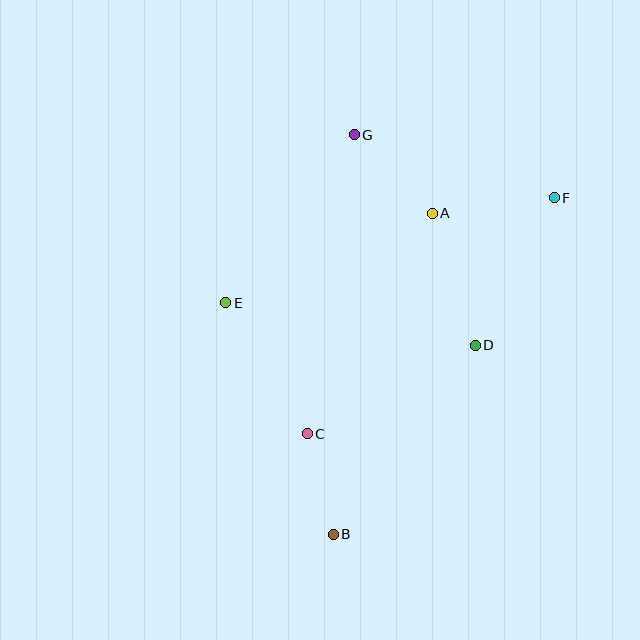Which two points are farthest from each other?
Points B and F are farthest from each other.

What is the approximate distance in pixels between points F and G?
The distance between F and G is approximately 210 pixels.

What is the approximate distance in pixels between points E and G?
The distance between E and G is approximately 212 pixels.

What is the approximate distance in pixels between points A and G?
The distance between A and G is approximately 111 pixels.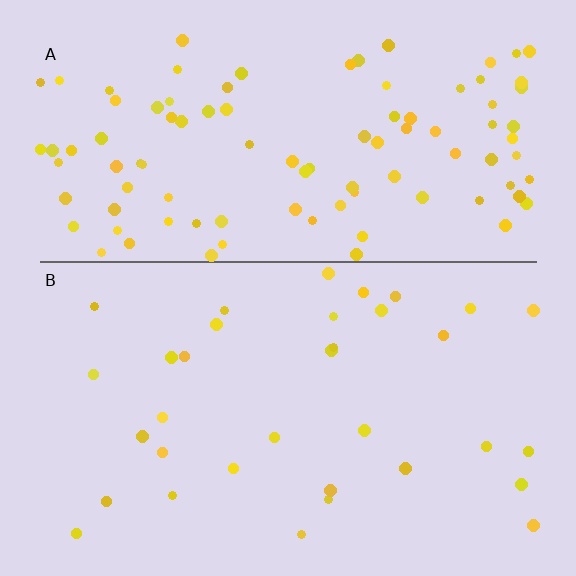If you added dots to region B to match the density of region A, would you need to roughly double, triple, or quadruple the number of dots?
Approximately triple.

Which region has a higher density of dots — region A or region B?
A (the top).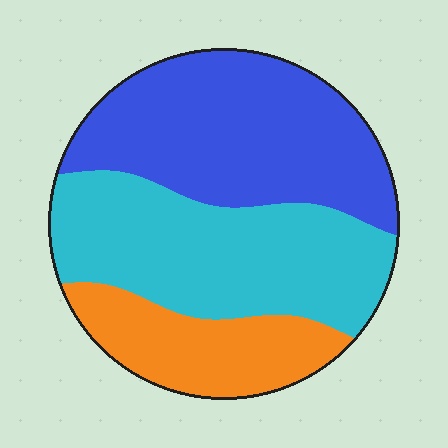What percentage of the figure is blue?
Blue takes up about two fifths (2/5) of the figure.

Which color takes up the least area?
Orange, at roughly 20%.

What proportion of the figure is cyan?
Cyan takes up between a third and a half of the figure.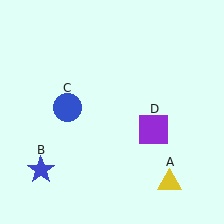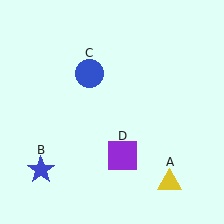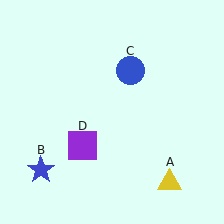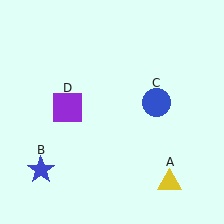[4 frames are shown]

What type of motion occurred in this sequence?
The blue circle (object C), purple square (object D) rotated clockwise around the center of the scene.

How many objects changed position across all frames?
2 objects changed position: blue circle (object C), purple square (object D).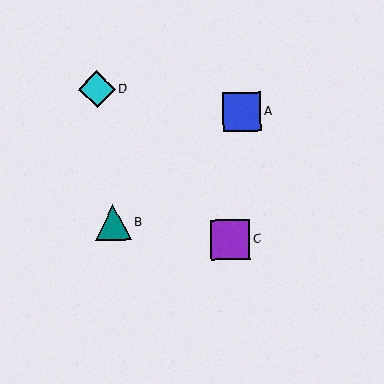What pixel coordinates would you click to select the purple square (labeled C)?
Click at (230, 240) to select the purple square C.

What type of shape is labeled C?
Shape C is a purple square.